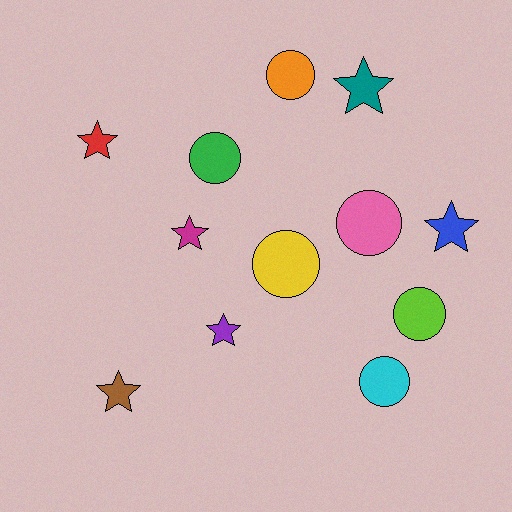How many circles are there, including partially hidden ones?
There are 6 circles.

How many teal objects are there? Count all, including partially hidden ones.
There is 1 teal object.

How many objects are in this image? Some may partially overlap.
There are 12 objects.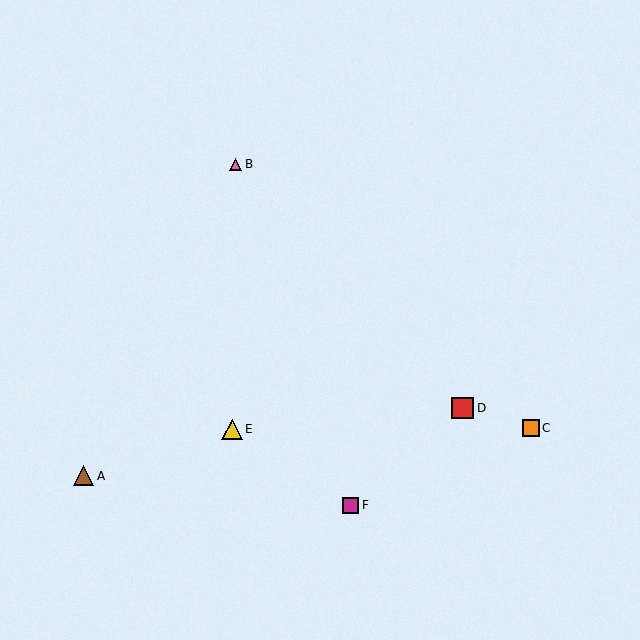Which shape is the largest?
The red square (labeled D) is the largest.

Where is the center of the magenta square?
The center of the magenta square is at (351, 505).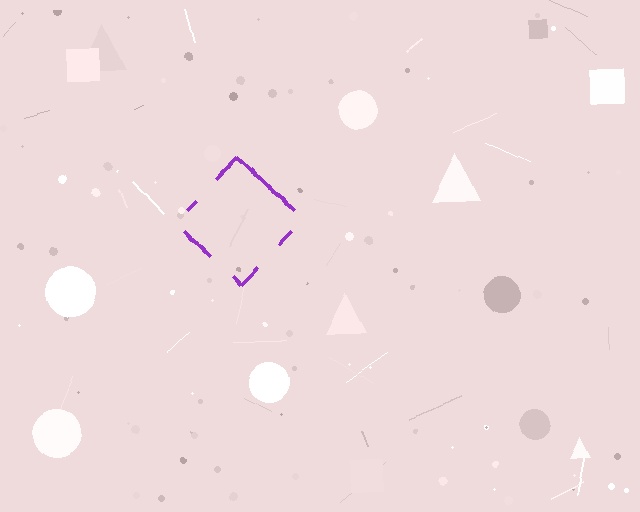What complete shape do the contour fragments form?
The contour fragments form a diamond.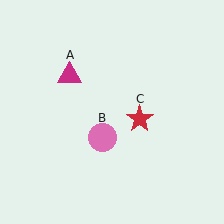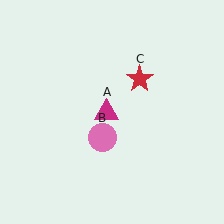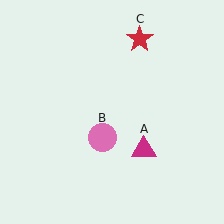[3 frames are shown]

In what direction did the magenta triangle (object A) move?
The magenta triangle (object A) moved down and to the right.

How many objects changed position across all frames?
2 objects changed position: magenta triangle (object A), red star (object C).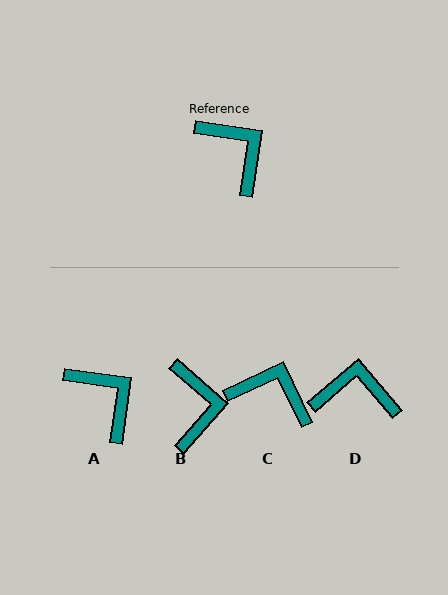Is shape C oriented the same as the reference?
No, it is off by about 34 degrees.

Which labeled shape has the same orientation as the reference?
A.